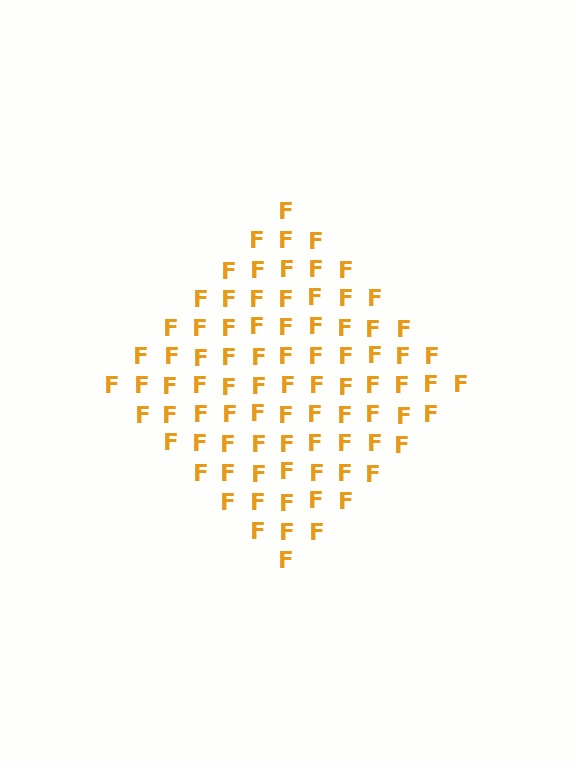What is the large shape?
The large shape is a diamond.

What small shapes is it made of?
It is made of small letter F's.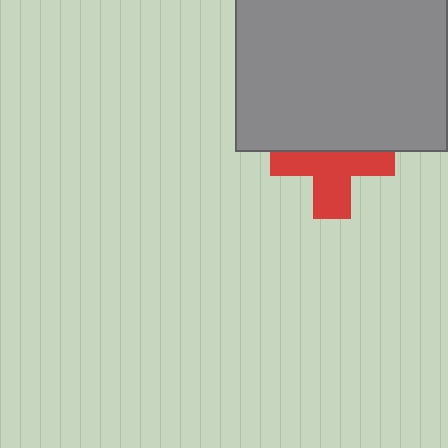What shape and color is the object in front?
The object in front is a gray rectangle.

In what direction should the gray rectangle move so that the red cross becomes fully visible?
The gray rectangle should move up. That is the shortest direction to clear the overlap and leave the red cross fully visible.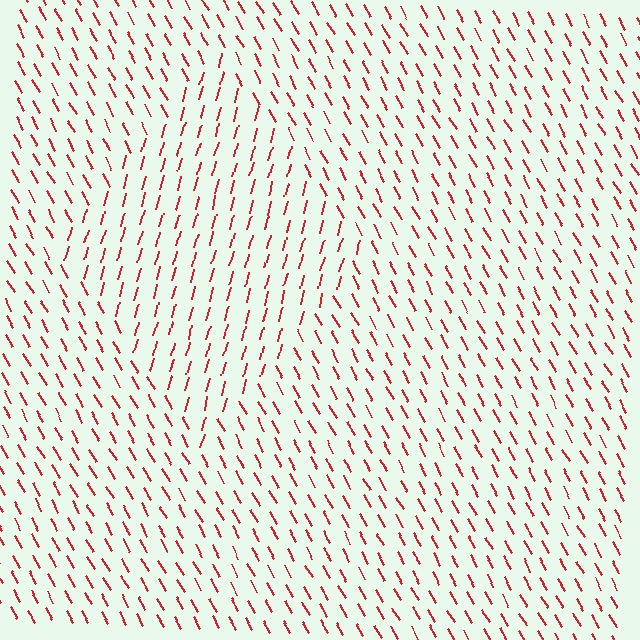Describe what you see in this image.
The image is filled with small red line segments. A diamond region in the image has lines oriented differently from the surrounding lines, creating a visible texture boundary.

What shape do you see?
I see a diamond.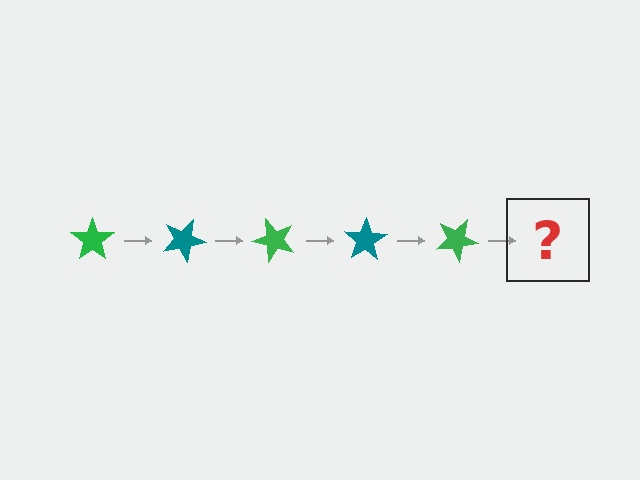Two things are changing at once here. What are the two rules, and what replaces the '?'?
The two rules are that it rotates 25 degrees each step and the color cycles through green and teal. The '?' should be a teal star, rotated 125 degrees from the start.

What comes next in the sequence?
The next element should be a teal star, rotated 125 degrees from the start.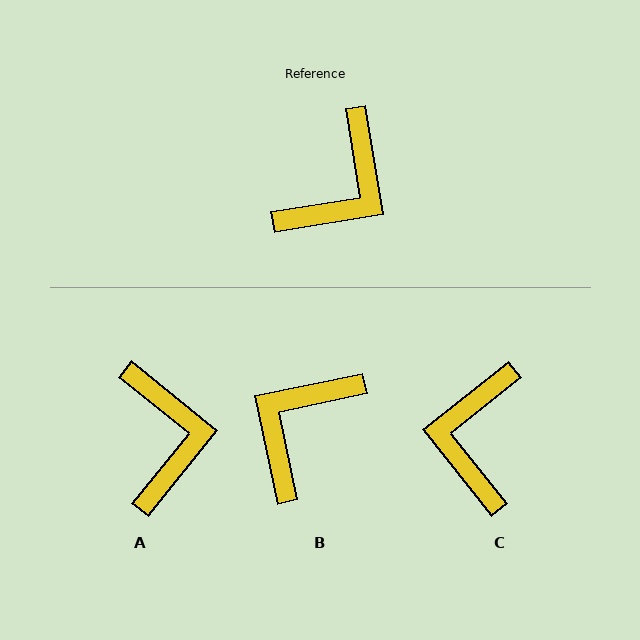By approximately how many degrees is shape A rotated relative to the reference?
Approximately 42 degrees counter-clockwise.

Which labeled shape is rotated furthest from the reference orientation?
B, about 177 degrees away.